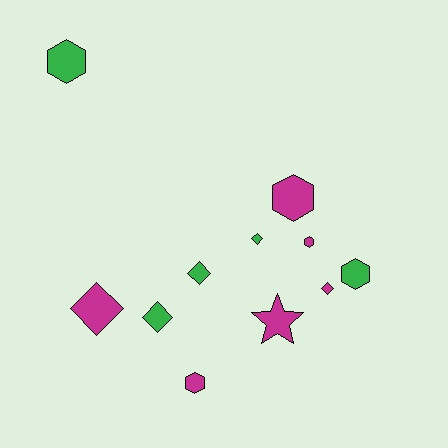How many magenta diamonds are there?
There are 2 magenta diamonds.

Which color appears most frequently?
Magenta, with 6 objects.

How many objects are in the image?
There are 11 objects.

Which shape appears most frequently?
Hexagon, with 5 objects.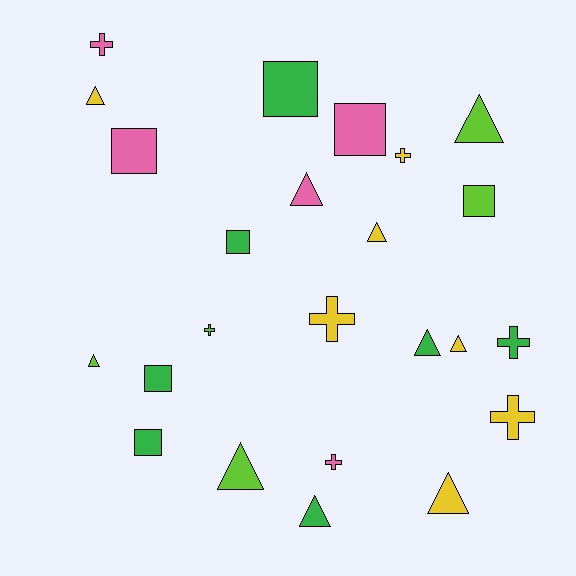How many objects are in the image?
There are 24 objects.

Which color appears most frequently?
Yellow, with 7 objects.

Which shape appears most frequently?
Triangle, with 10 objects.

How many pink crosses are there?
There are 2 pink crosses.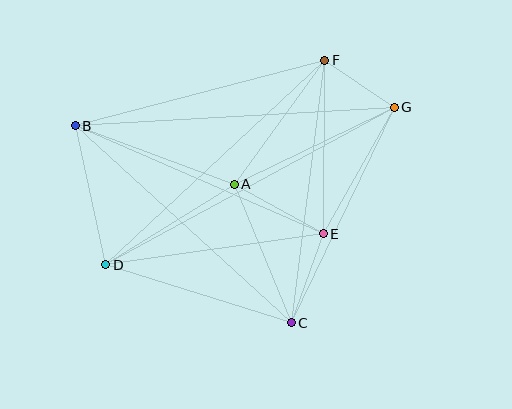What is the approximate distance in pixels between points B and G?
The distance between B and G is approximately 320 pixels.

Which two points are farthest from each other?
Points D and G are farthest from each other.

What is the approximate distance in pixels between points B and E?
The distance between B and E is approximately 271 pixels.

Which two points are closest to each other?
Points F and G are closest to each other.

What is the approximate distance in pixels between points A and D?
The distance between A and D is approximately 151 pixels.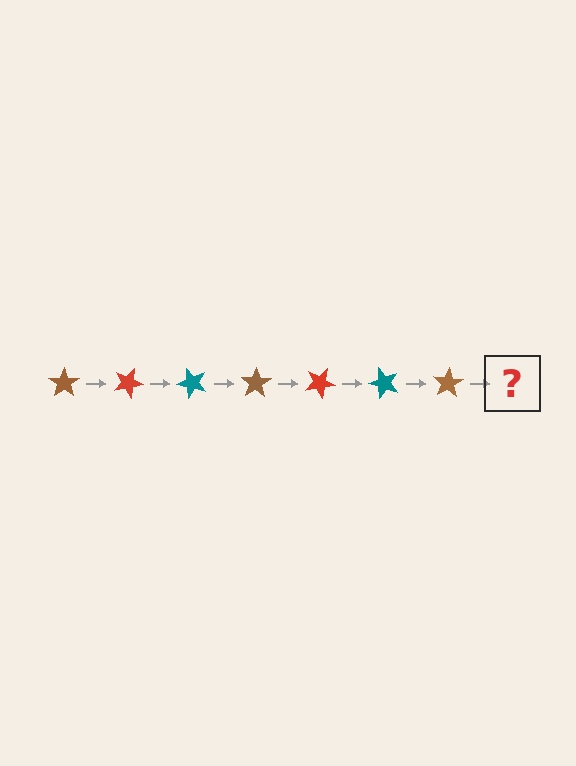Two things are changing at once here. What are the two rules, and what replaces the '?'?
The two rules are that it rotates 25 degrees each step and the color cycles through brown, red, and teal. The '?' should be a red star, rotated 175 degrees from the start.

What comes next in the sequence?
The next element should be a red star, rotated 175 degrees from the start.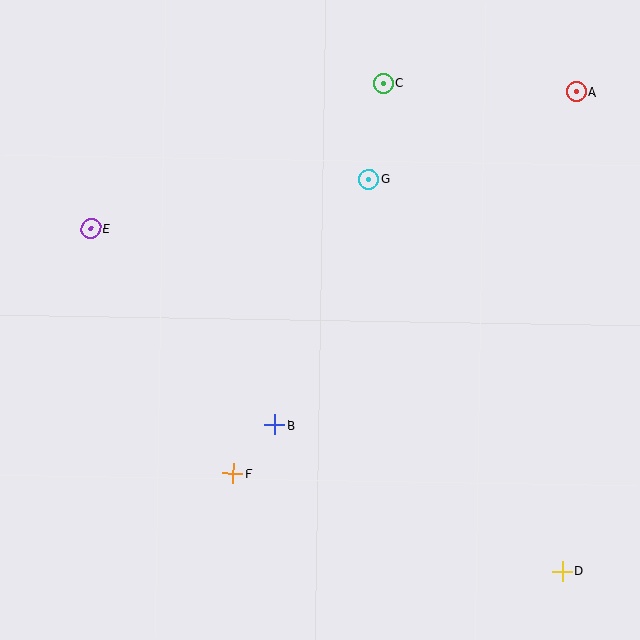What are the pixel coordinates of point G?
Point G is at (369, 179).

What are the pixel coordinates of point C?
Point C is at (383, 83).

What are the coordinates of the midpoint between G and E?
The midpoint between G and E is at (230, 204).